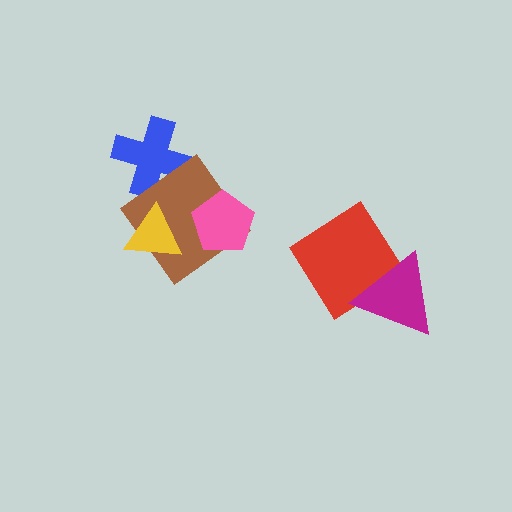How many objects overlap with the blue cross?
1 object overlaps with the blue cross.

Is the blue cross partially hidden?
Yes, it is partially covered by another shape.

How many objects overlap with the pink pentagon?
1 object overlaps with the pink pentagon.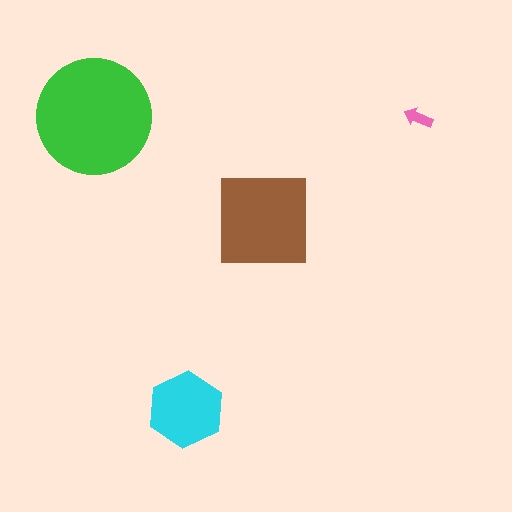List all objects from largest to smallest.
The green circle, the brown square, the cyan hexagon, the pink arrow.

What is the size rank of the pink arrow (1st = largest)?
4th.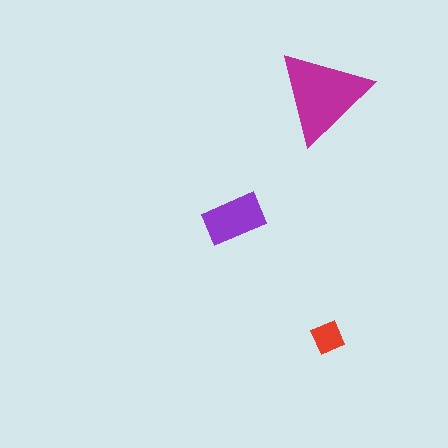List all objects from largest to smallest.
The magenta triangle, the purple rectangle, the red diamond.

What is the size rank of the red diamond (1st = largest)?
3rd.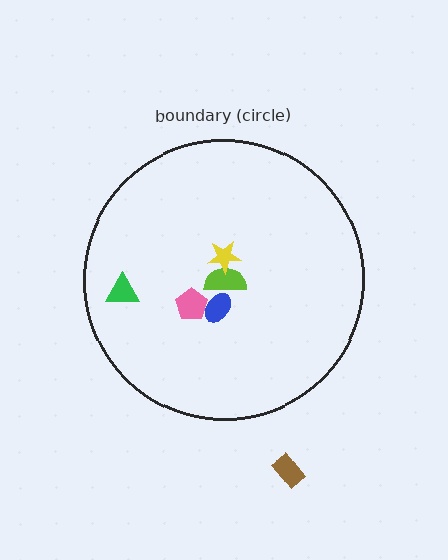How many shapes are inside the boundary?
5 inside, 1 outside.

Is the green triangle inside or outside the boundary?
Inside.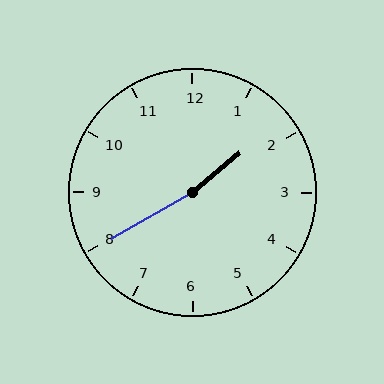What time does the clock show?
1:40.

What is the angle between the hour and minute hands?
Approximately 170 degrees.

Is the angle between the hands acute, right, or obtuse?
It is obtuse.